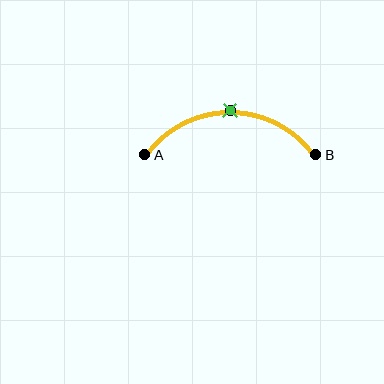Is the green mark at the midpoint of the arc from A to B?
Yes. The green mark lies on the arc at equal arc-length from both A and B — it is the arc midpoint.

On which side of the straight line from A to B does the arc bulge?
The arc bulges above the straight line connecting A and B.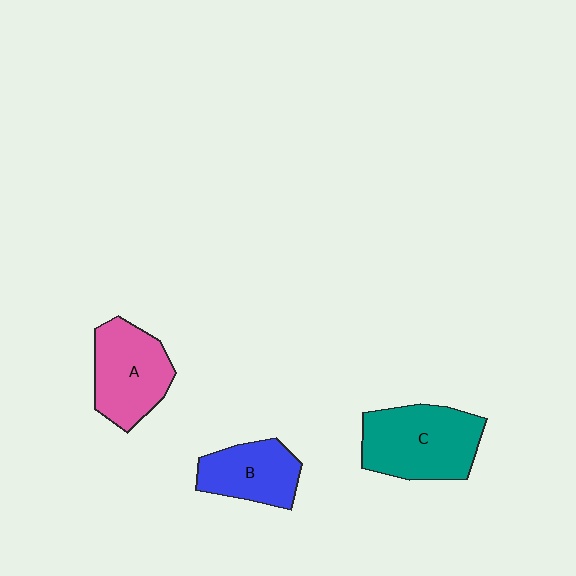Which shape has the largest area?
Shape C (teal).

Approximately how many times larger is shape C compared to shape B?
Approximately 1.5 times.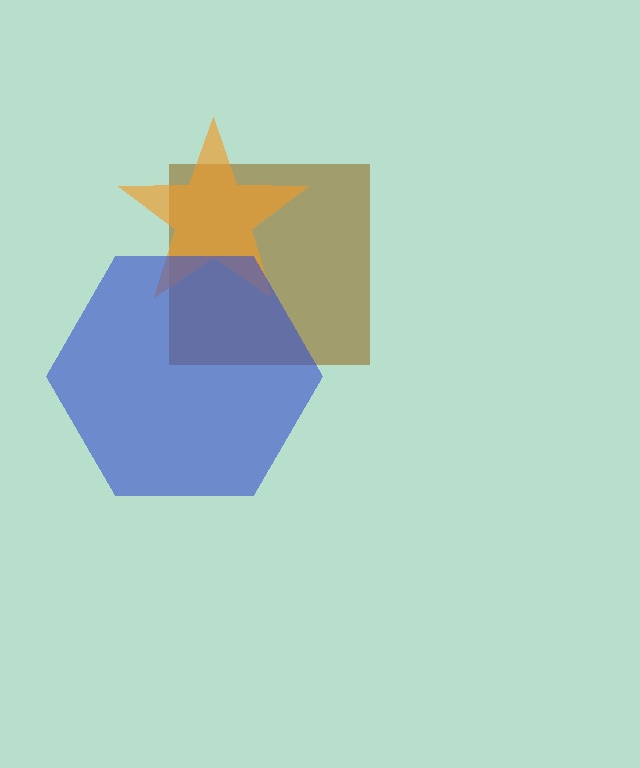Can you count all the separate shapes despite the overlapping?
Yes, there are 3 separate shapes.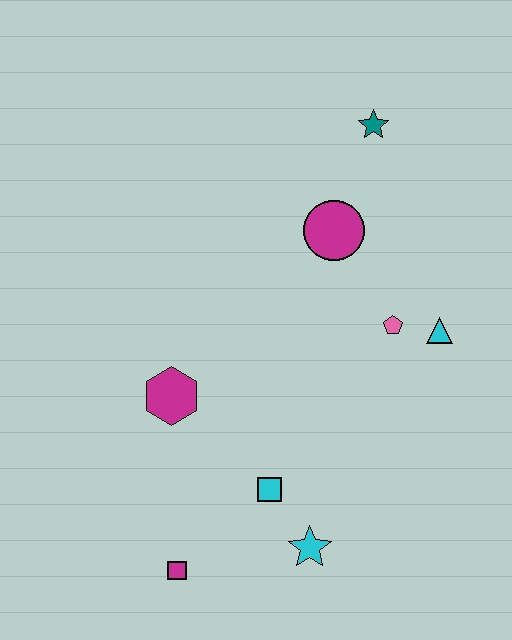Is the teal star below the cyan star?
No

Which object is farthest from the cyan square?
The teal star is farthest from the cyan square.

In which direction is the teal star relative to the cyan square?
The teal star is above the cyan square.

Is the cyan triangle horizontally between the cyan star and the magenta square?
No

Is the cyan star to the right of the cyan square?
Yes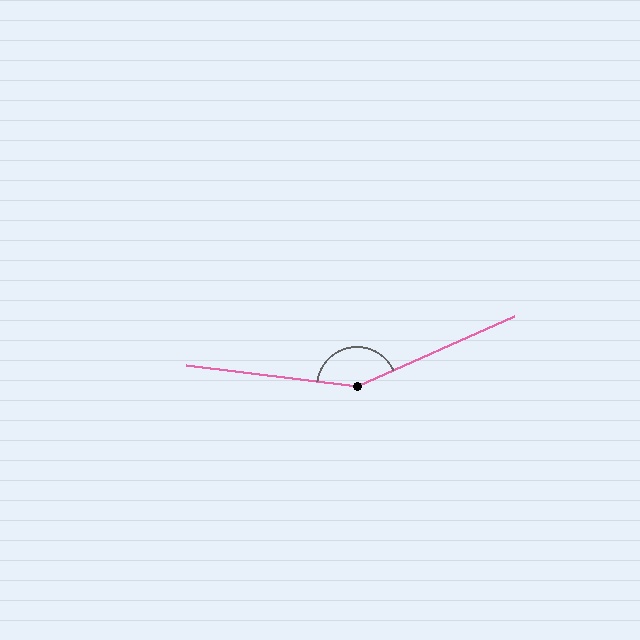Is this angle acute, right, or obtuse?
It is obtuse.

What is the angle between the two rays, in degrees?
Approximately 149 degrees.